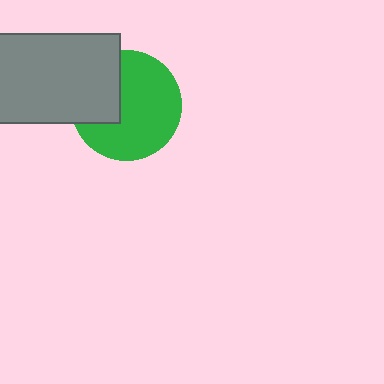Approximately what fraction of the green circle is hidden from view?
Roughly 31% of the green circle is hidden behind the gray rectangle.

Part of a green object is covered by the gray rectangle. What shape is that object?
It is a circle.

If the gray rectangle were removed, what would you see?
You would see the complete green circle.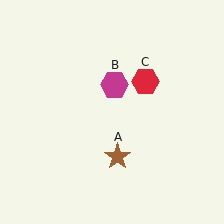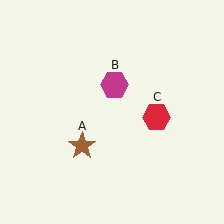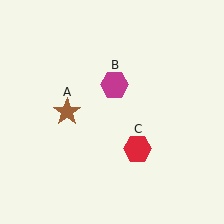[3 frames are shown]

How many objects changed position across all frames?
2 objects changed position: brown star (object A), red hexagon (object C).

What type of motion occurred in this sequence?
The brown star (object A), red hexagon (object C) rotated clockwise around the center of the scene.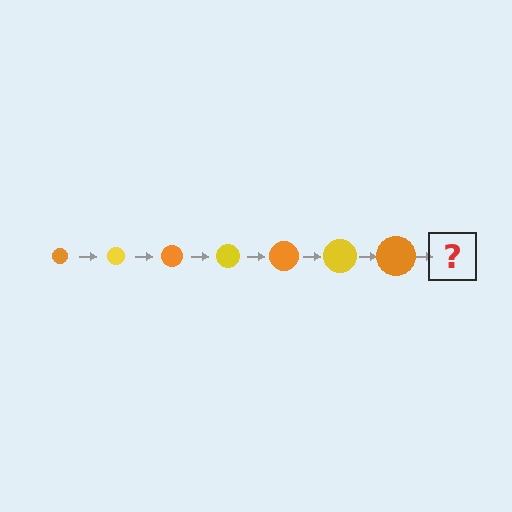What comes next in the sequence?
The next element should be a yellow circle, larger than the previous one.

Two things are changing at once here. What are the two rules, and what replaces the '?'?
The two rules are that the circle grows larger each step and the color cycles through orange and yellow. The '?' should be a yellow circle, larger than the previous one.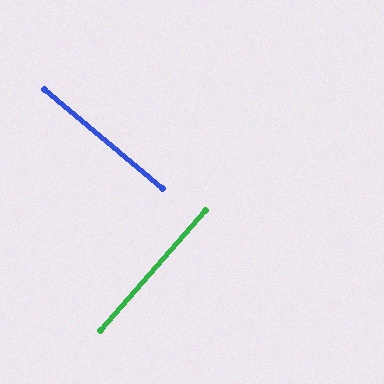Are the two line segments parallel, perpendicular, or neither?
Perpendicular — they meet at approximately 89°.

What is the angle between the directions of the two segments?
Approximately 89 degrees.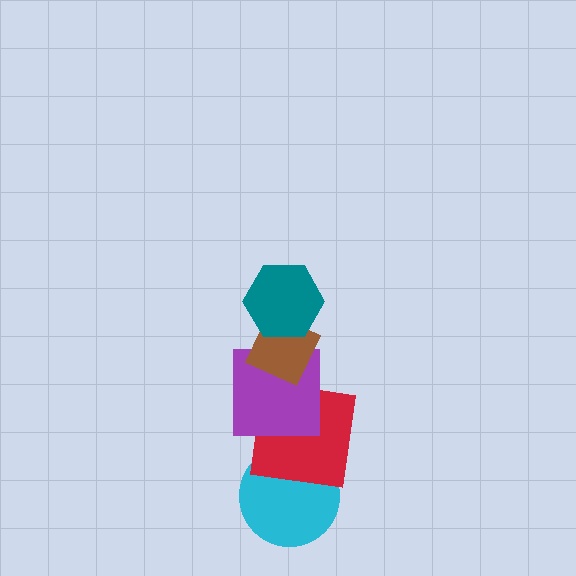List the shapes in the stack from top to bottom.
From top to bottom: the teal hexagon, the brown diamond, the purple square, the red square, the cyan circle.